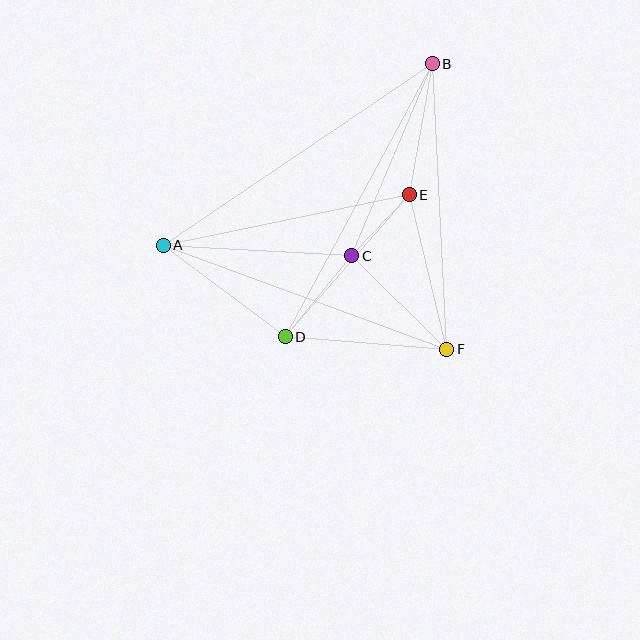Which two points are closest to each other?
Points C and E are closest to each other.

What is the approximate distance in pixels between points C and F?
The distance between C and F is approximately 133 pixels.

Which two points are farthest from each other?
Points A and B are farthest from each other.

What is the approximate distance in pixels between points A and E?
The distance between A and E is approximately 251 pixels.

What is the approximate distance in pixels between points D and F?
The distance between D and F is approximately 162 pixels.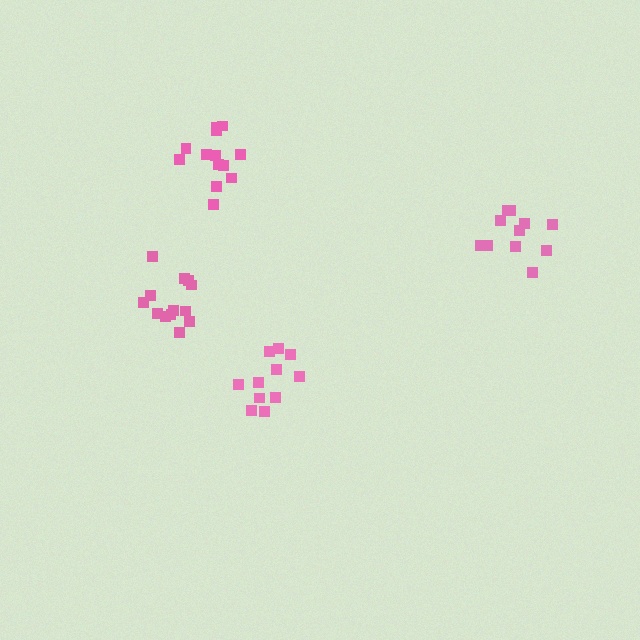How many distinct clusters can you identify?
There are 4 distinct clusters.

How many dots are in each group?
Group 1: 11 dots, Group 2: 13 dots, Group 3: 13 dots, Group 4: 11 dots (48 total).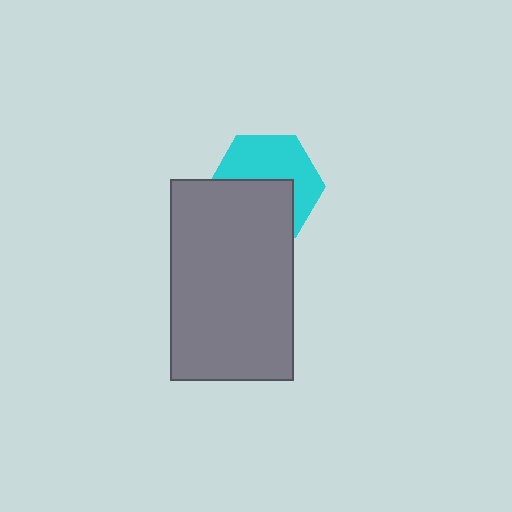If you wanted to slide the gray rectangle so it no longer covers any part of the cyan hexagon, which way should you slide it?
Slide it down — that is the most direct way to separate the two shapes.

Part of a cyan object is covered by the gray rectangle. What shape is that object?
It is a hexagon.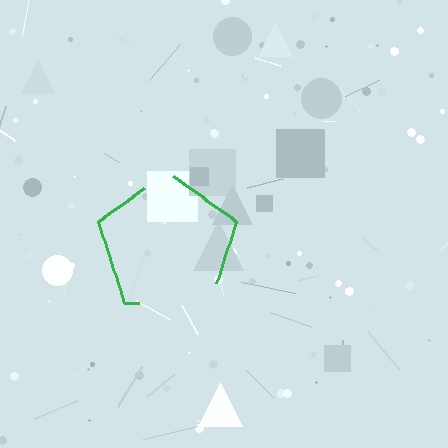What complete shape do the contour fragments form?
The contour fragments form a pentagon.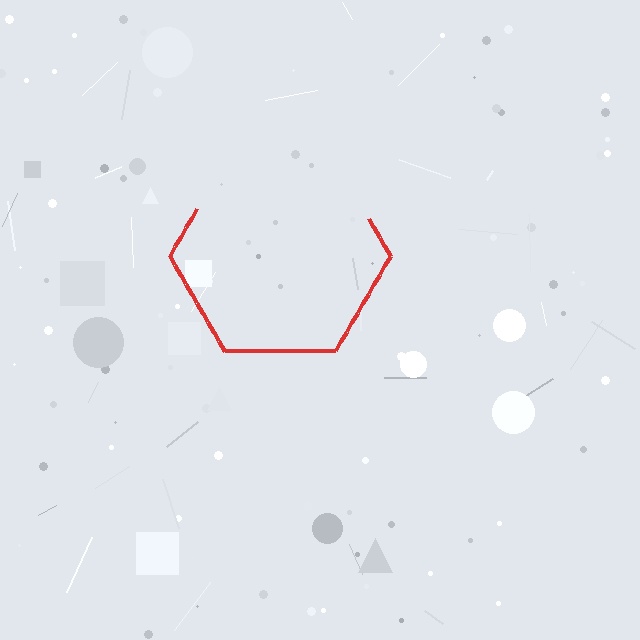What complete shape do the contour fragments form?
The contour fragments form a hexagon.